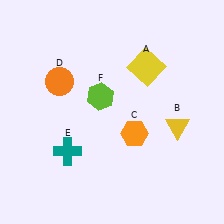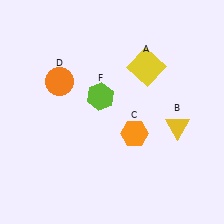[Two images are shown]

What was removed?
The teal cross (E) was removed in Image 2.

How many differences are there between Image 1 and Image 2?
There is 1 difference between the two images.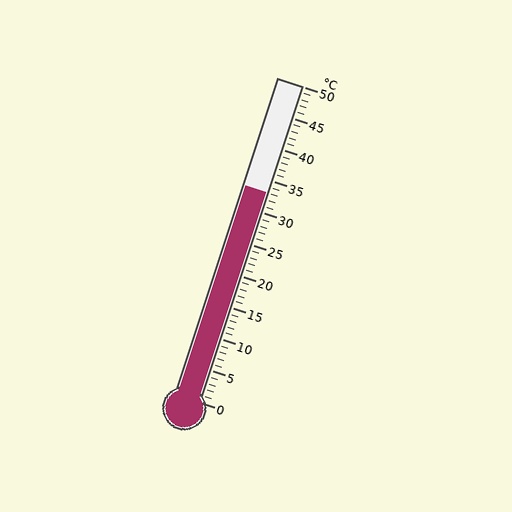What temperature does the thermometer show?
The thermometer shows approximately 33°C.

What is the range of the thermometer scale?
The thermometer scale ranges from 0°C to 50°C.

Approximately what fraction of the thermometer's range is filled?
The thermometer is filled to approximately 65% of its range.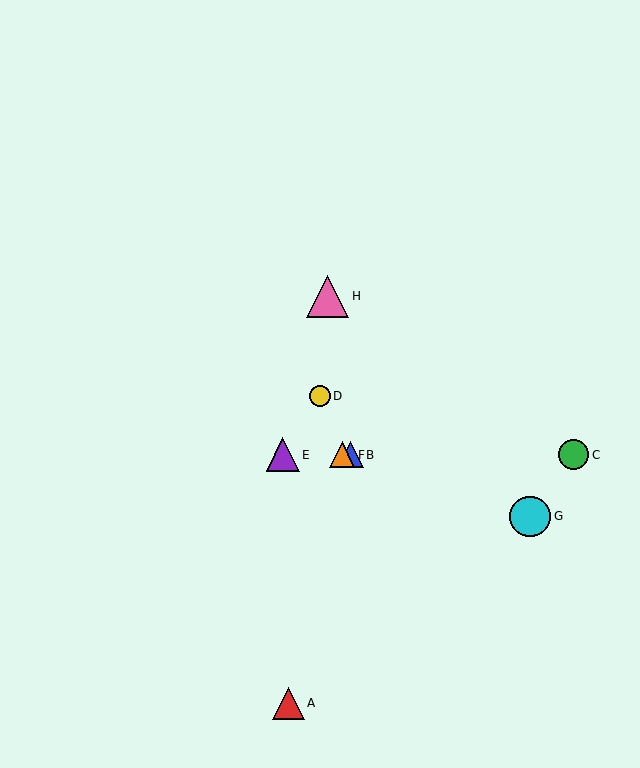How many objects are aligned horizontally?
4 objects (B, C, E, F) are aligned horizontally.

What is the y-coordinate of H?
Object H is at y≈296.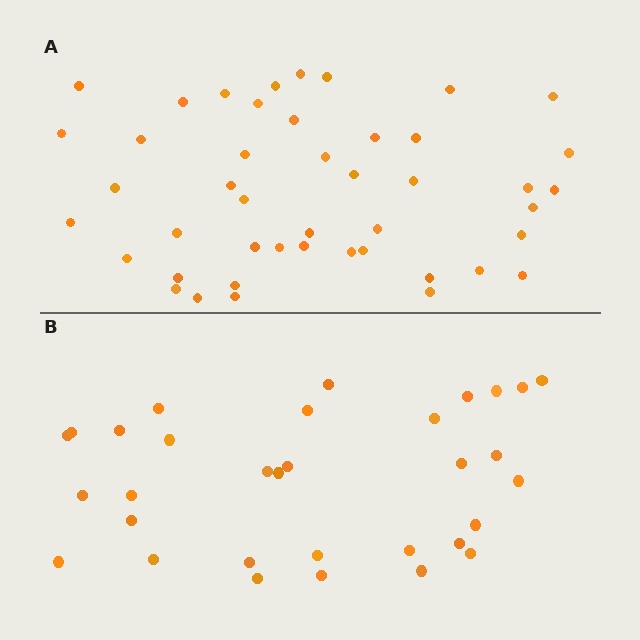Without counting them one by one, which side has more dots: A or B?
Region A (the top region) has more dots.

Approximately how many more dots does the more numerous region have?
Region A has approximately 15 more dots than region B.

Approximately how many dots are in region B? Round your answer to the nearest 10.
About 30 dots. (The exact count is 32, which rounds to 30.)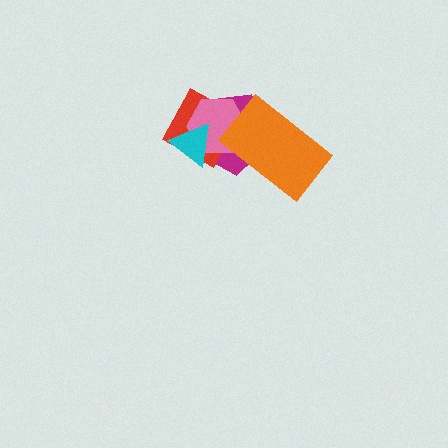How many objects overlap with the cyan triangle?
3 objects overlap with the cyan triangle.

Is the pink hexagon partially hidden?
Yes, it is partially covered by another shape.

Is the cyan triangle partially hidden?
No, no other shape covers it.